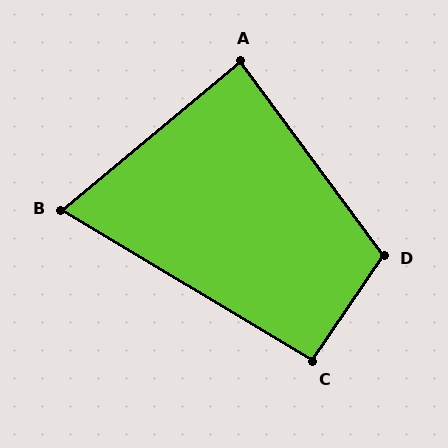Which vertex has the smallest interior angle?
B, at approximately 71 degrees.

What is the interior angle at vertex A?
Approximately 87 degrees (approximately right).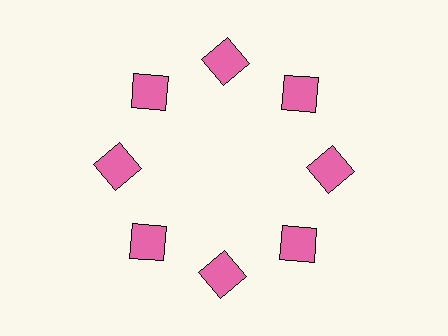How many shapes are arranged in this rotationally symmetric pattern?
There are 8 shapes, arranged in 8 groups of 1.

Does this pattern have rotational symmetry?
Yes, this pattern has 8-fold rotational symmetry. It looks the same after rotating 45 degrees around the center.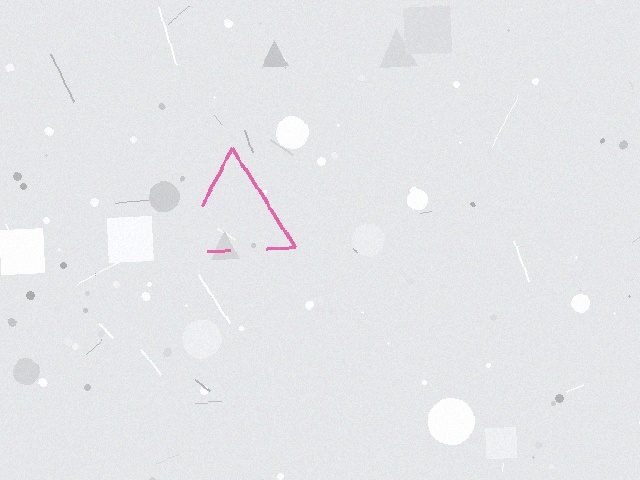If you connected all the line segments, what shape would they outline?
They would outline a triangle.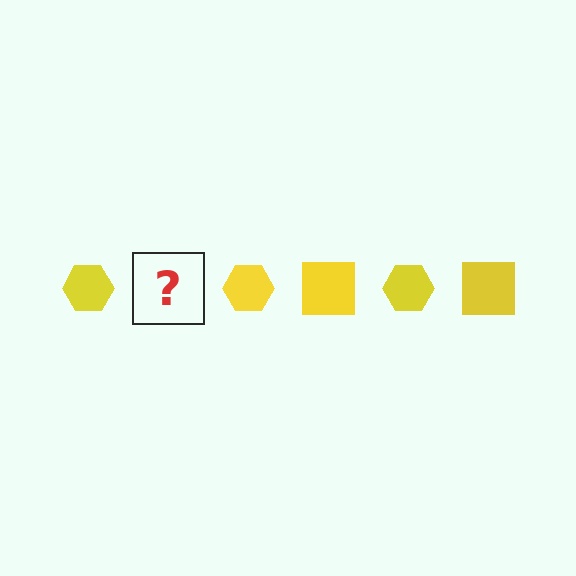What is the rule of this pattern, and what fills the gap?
The rule is that the pattern cycles through hexagon, square shapes in yellow. The gap should be filled with a yellow square.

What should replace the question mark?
The question mark should be replaced with a yellow square.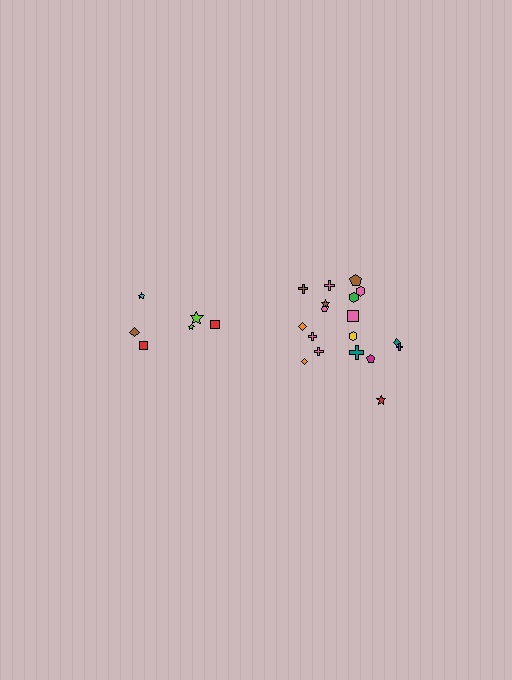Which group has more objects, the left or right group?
The right group.